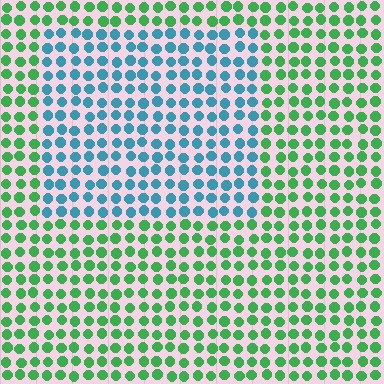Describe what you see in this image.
The image is filled with small green elements in a uniform arrangement. A rectangle-shaped region is visible where the elements are tinted to a slightly different hue, forming a subtle color boundary.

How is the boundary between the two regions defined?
The boundary is defined purely by a slight shift in hue (about 61 degrees). Spacing, size, and orientation are identical on both sides.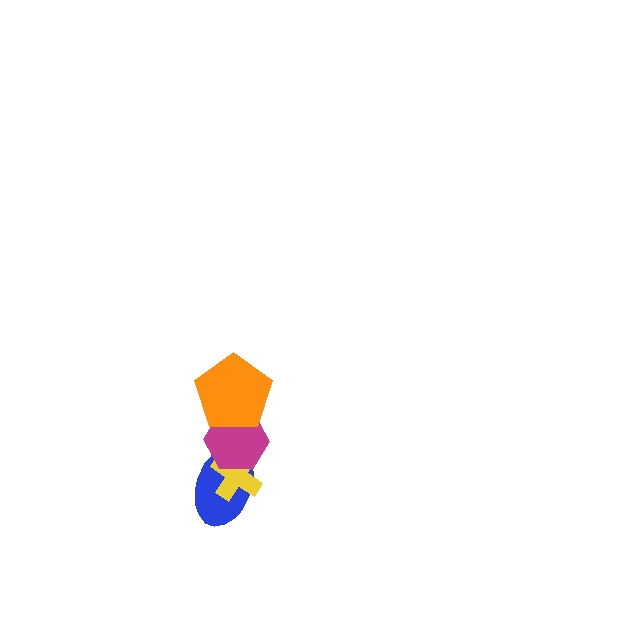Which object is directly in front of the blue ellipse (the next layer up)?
The yellow cross is directly in front of the blue ellipse.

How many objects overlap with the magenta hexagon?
3 objects overlap with the magenta hexagon.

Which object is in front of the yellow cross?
The magenta hexagon is in front of the yellow cross.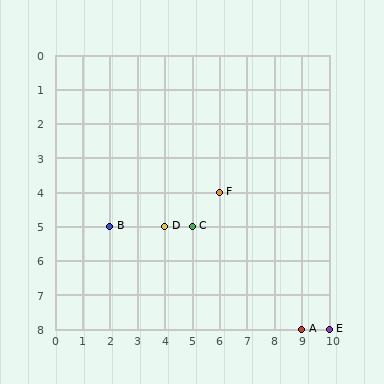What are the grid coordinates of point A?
Point A is at grid coordinates (9, 8).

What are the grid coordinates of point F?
Point F is at grid coordinates (6, 4).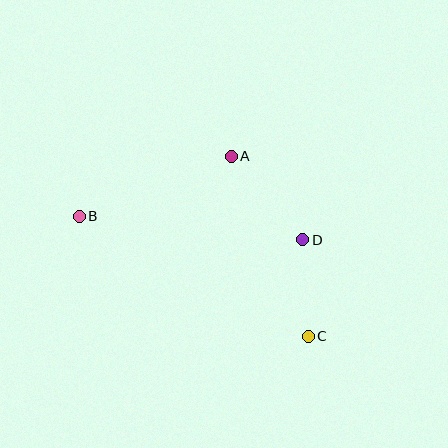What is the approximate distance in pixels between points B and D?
The distance between B and D is approximately 225 pixels.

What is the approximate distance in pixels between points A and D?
The distance between A and D is approximately 110 pixels.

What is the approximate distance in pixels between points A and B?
The distance between A and B is approximately 164 pixels.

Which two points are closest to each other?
Points C and D are closest to each other.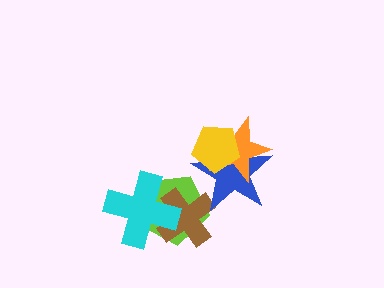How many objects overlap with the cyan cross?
2 objects overlap with the cyan cross.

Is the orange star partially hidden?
Yes, it is partially covered by another shape.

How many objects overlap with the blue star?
4 objects overlap with the blue star.